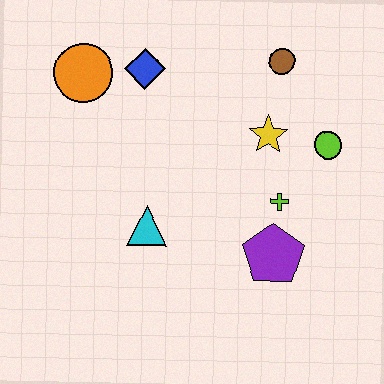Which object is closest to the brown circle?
The yellow star is closest to the brown circle.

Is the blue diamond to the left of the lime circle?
Yes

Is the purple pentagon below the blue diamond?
Yes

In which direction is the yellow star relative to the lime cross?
The yellow star is above the lime cross.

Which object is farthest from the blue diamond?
The purple pentagon is farthest from the blue diamond.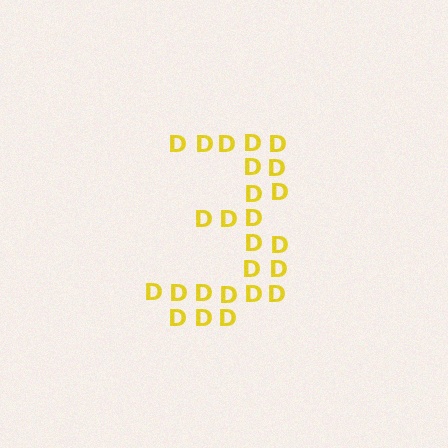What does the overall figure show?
The overall figure shows the digit 3.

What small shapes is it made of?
It is made of small letter D's.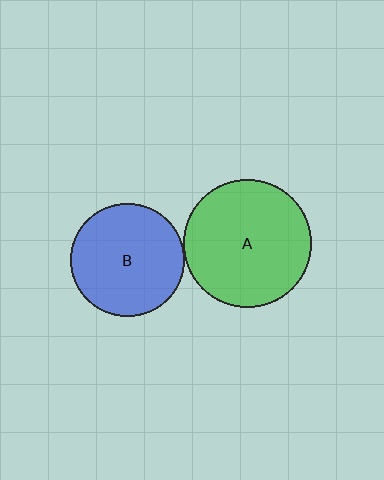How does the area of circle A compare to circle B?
Approximately 1.3 times.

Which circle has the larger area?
Circle A (green).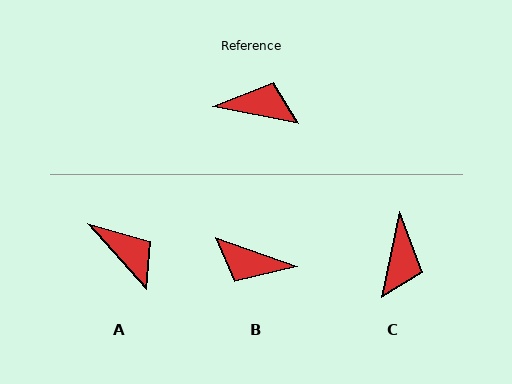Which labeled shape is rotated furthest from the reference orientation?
B, about 171 degrees away.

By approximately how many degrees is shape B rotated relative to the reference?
Approximately 171 degrees counter-clockwise.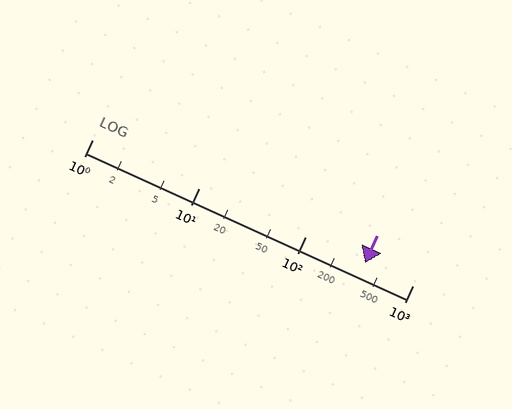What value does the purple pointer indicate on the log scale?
The pointer indicates approximately 360.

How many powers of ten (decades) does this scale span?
The scale spans 3 decades, from 1 to 1000.